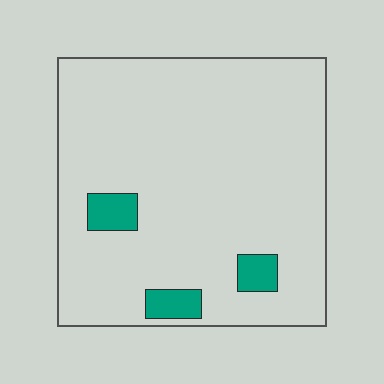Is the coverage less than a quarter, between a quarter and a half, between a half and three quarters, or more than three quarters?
Less than a quarter.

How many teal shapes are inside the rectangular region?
3.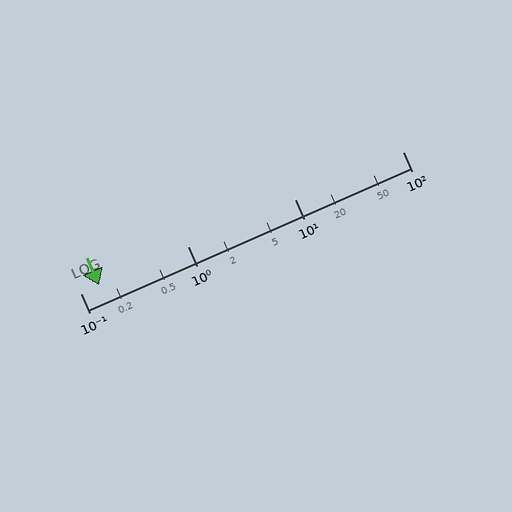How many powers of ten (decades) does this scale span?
The scale spans 3 decades, from 0.1 to 100.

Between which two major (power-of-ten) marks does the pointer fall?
The pointer is between 0.1 and 1.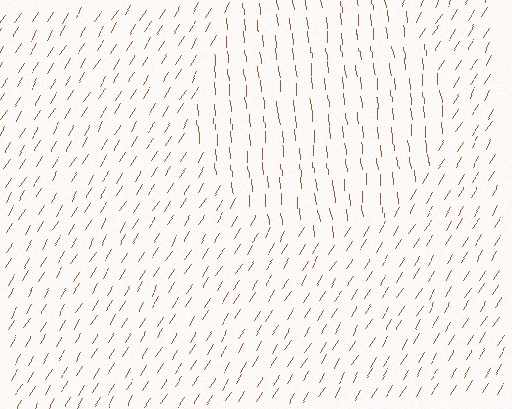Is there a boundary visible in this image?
Yes, there is a texture boundary formed by a change in line orientation.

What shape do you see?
I see a circle.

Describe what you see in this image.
The image is filled with small brown line segments. A circle region in the image has lines oriented differently from the surrounding lines, creating a visible texture boundary.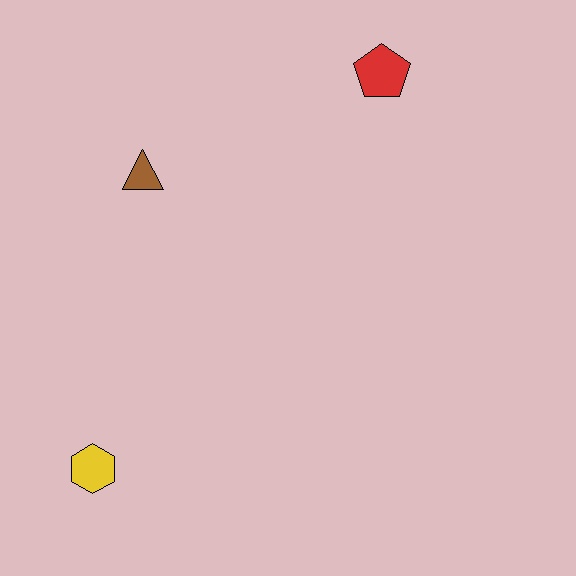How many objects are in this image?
There are 3 objects.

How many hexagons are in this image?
There is 1 hexagon.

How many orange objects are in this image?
There are no orange objects.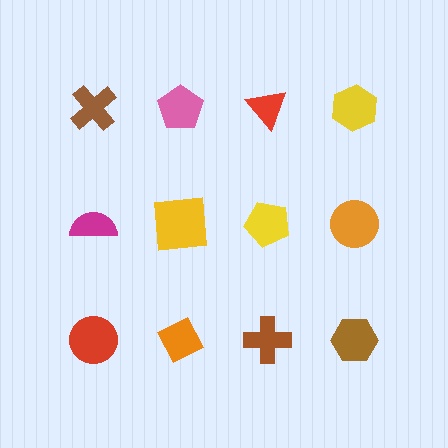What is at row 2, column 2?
A yellow square.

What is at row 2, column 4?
An orange circle.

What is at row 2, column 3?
A yellow pentagon.